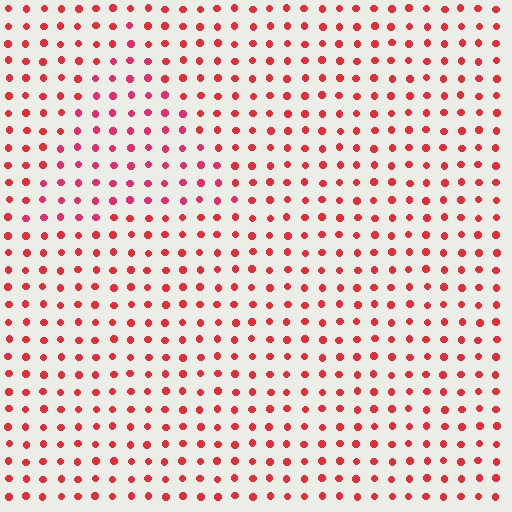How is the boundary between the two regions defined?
The boundary is defined purely by a slight shift in hue (about 18 degrees). Spacing, size, and orientation are identical on both sides.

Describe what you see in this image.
The image is filled with small red elements in a uniform arrangement. A triangle-shaped region is visible where the elements are tinted to a slightly different hue, forming a subtle color boundary.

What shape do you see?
I see a triangle.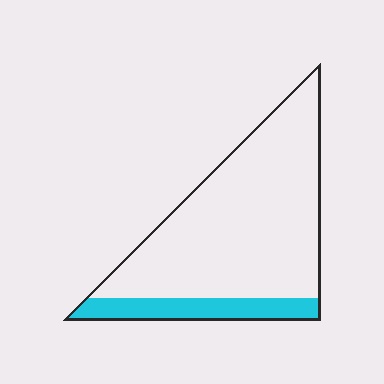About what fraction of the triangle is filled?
About one sixth (1/6).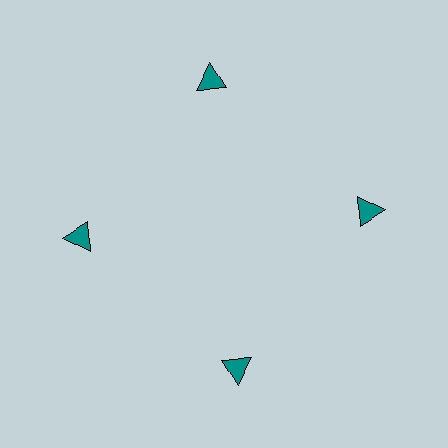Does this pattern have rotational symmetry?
Yes, this pattern has 4-fold rotational symmetry. It looks the same after rotating 90 degrees around the center.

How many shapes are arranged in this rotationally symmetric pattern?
There are 4 shapes, arranged in 4 groups of 1.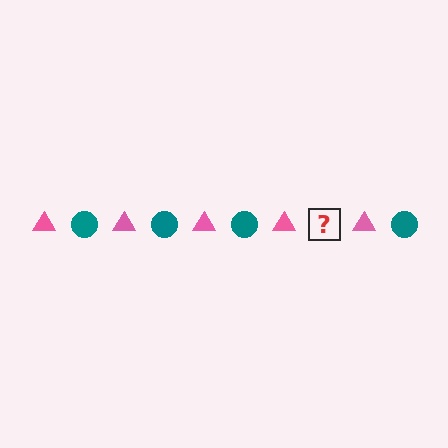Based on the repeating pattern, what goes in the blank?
The blank should be a teal circle.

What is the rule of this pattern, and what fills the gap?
The rule is that the pattern alternates between pink triangle and teal circle. The gap should be filled with a teal circle.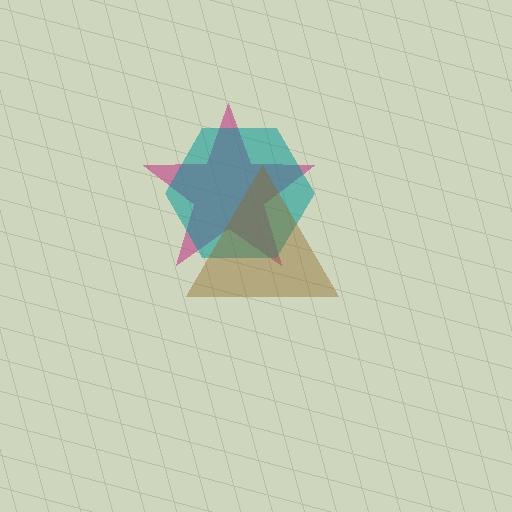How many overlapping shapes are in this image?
There are 3 overlapping shapes in the image.